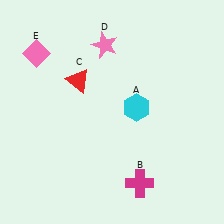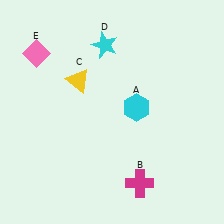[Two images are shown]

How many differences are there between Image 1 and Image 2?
There are 2 differences between the two images.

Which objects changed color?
C changed from red to yellow. D changed from pink to cyan.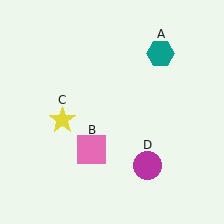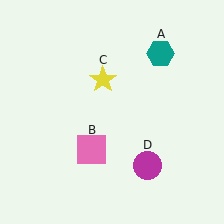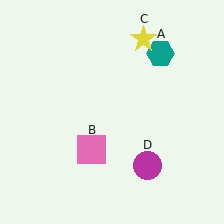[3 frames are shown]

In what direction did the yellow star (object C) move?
The yellow star (object C) moved up and to the right.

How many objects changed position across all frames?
1 object changed position: yellow star (object C).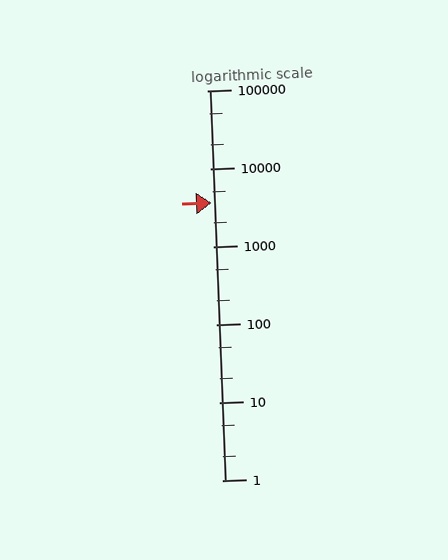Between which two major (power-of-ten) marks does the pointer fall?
The pointer is between 1000 and 10000.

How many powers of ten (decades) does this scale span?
The scale spans 5 decades, from 1 to 100000.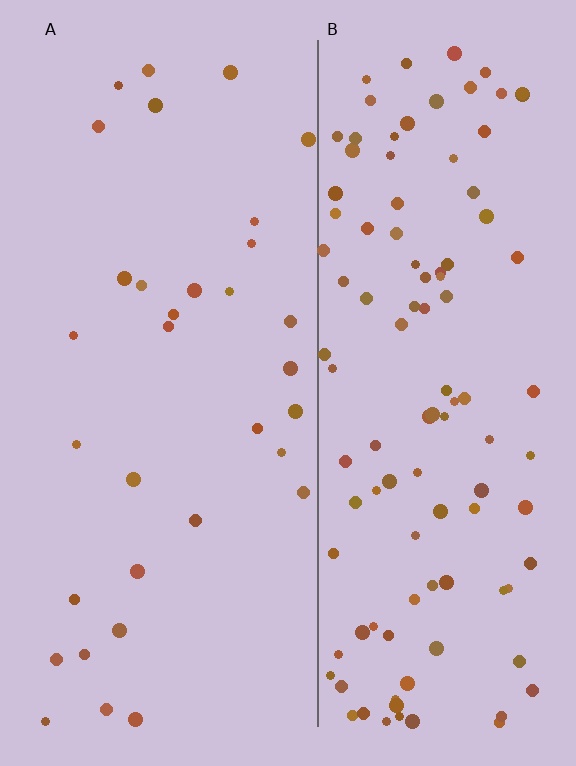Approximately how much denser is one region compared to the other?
Approximately 3.4× — region B over region A.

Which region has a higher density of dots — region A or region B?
B (the right).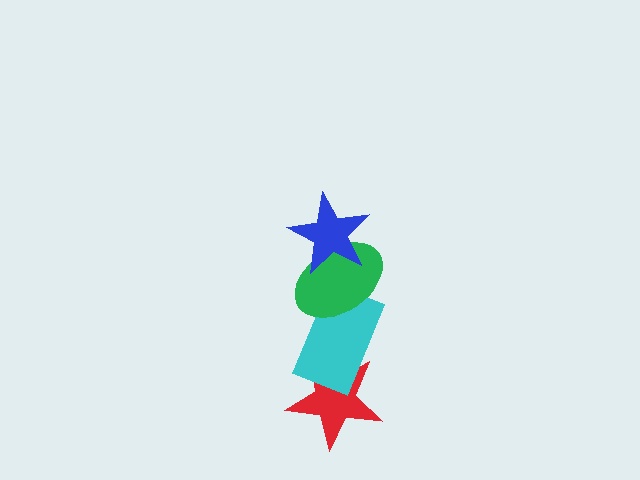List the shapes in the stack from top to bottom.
From top to bottom: the blue star, the green ellipse, the cyan rectangle, the red star.